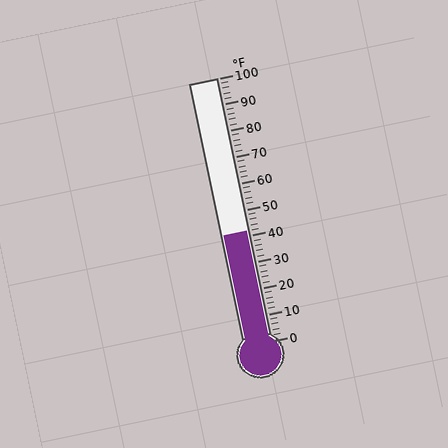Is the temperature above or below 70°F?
The temperature is below 70°F.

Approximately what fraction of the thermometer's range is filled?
The thermometer is filled to approximately 40% of its range.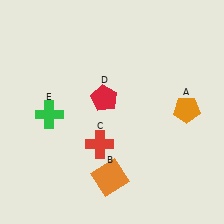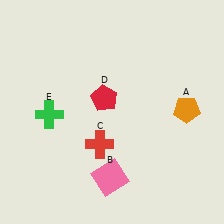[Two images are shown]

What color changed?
The square (B) changed from orange in Image 1 to pink in Image 2.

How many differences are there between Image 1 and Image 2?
There is 1 difference between the two images.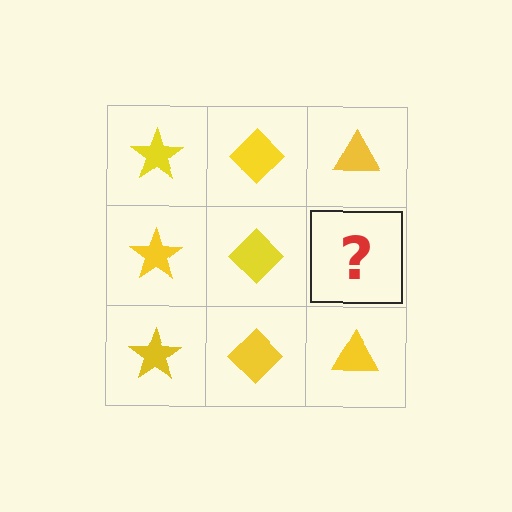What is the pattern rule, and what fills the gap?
The rule is that each column has a consistent shape. The gap should be filled with a yellow triangle.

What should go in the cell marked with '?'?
The missing cell should contain a yellow triangle.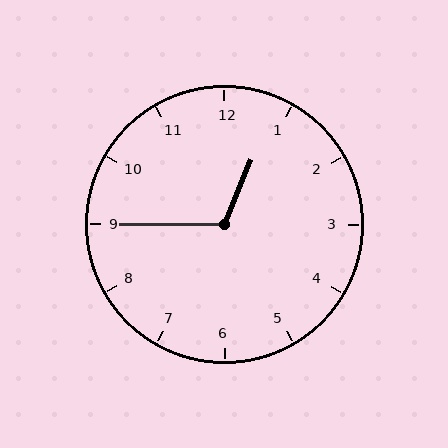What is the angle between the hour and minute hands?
Approximately 112 degrees.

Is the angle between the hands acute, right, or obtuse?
It is obtuse.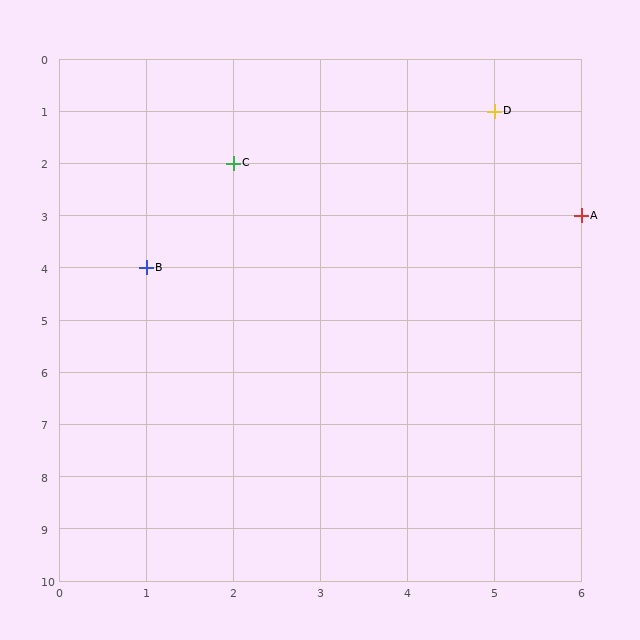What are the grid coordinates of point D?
Point D is at grid coordinates (5, 1).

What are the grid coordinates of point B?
Point B is at grid coordinates (1, 4).